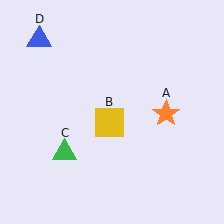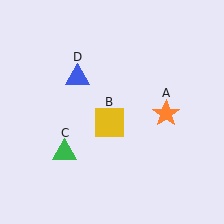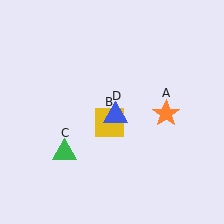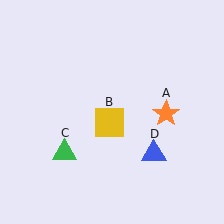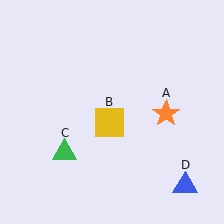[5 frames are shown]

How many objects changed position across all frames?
1 object changed position: blue triangle (object D).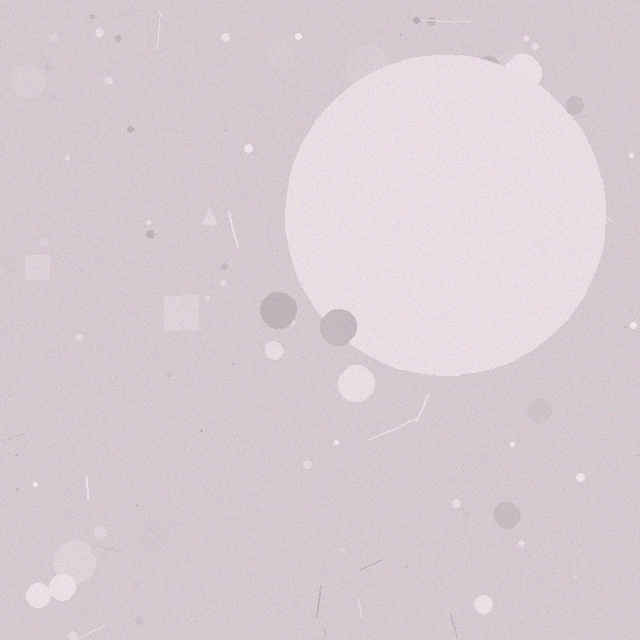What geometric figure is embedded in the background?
A circle is embedded in the background.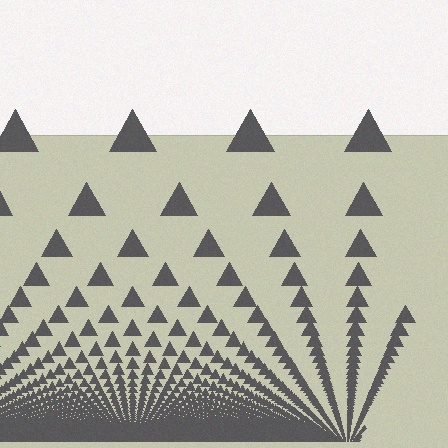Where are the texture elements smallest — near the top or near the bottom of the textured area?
Near the bottom.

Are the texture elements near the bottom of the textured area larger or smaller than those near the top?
Smaller. The gradient is inverted — elements near the bottom are smaller and denser.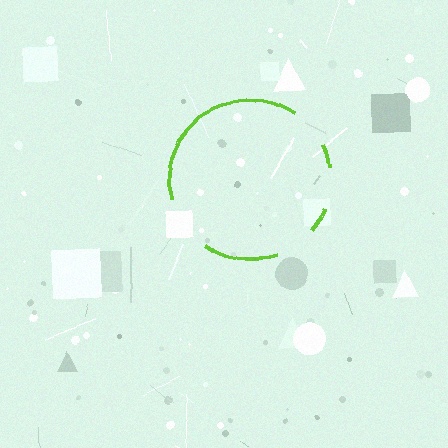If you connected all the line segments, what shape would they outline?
They would outline a circle.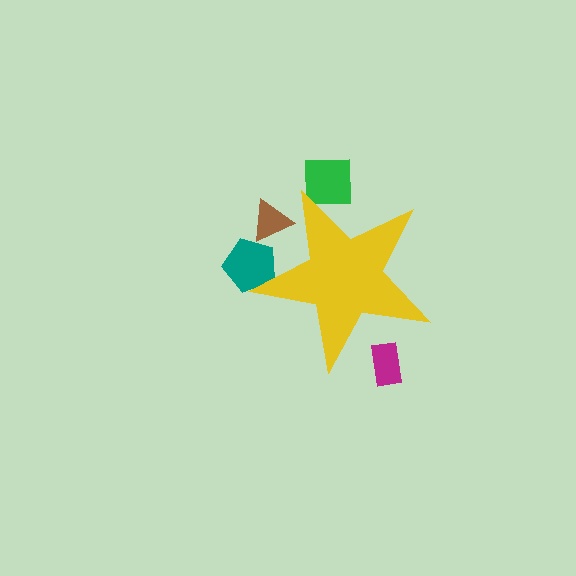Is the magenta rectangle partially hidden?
Yes, the magenta rectangle is partially hidden behind the yellow star.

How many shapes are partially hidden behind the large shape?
4 shapes are partially hidden.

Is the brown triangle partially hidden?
Yes, the brown triangle is partially hidden behind the yellow star.